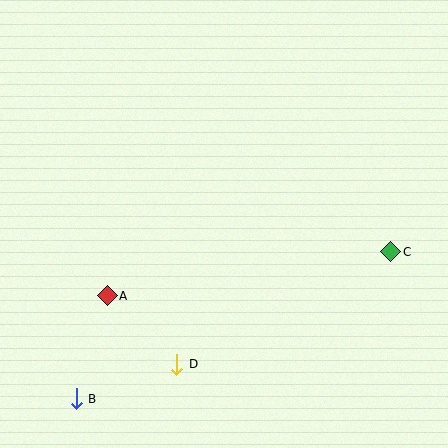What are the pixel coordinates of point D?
Point D is at (177, 364).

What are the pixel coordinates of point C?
Point C is at (391, 252).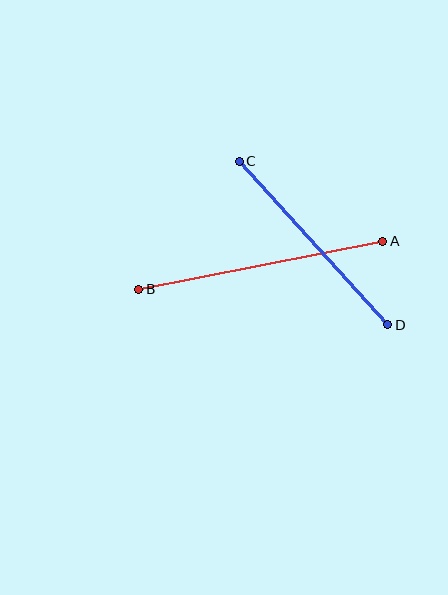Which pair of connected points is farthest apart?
Points A and B are farthest apart.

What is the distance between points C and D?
The distance is approximately 220 pixels.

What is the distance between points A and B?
The distance is approximately 249 pixels.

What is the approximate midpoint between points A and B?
The midpoint is at approximately (261, 265) pixels.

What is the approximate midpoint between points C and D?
The midpoint is at approximately (314, 243) pixels.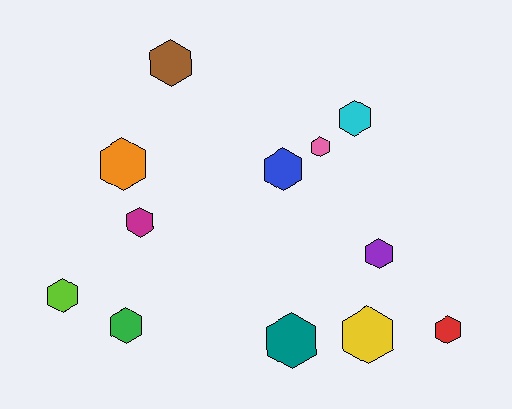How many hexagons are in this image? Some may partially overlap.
There are 12 hexagons.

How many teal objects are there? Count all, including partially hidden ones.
There is 1 teal object.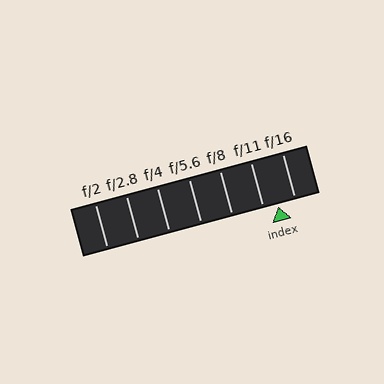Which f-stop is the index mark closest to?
The index mark is closest to f/11.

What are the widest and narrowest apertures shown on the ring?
The widest aperture shown is f/2 and the narrowest is f/16.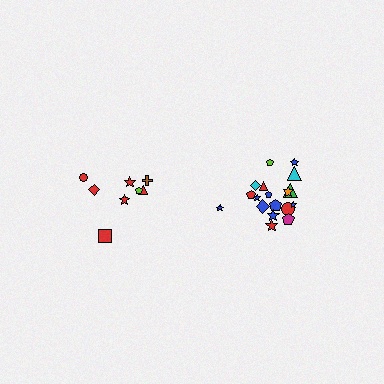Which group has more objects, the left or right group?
The right group.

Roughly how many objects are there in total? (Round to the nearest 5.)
Roughly 25 objects in total.